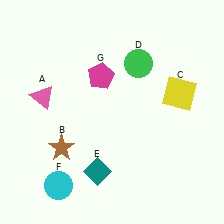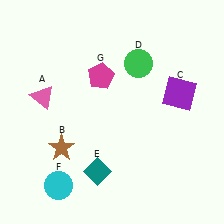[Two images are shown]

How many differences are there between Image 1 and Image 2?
There is 1 difference between the two images.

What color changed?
The square (C) changed from yellow in Image 1 to purple in Image 2.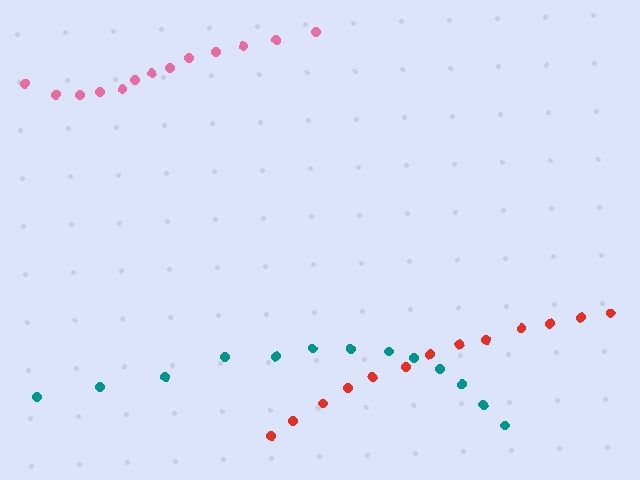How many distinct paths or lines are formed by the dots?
There are 3 distinct paths.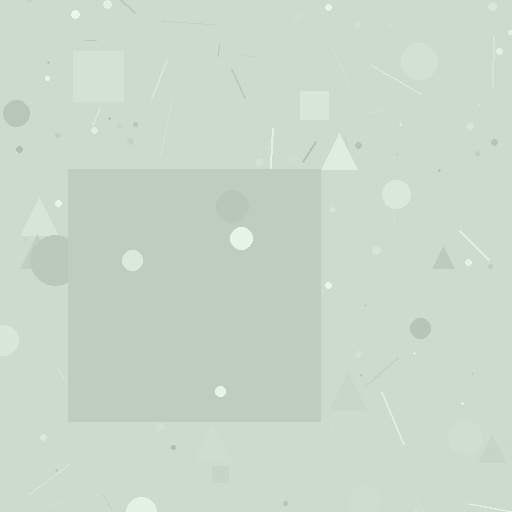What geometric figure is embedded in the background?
A square is embedded in the background.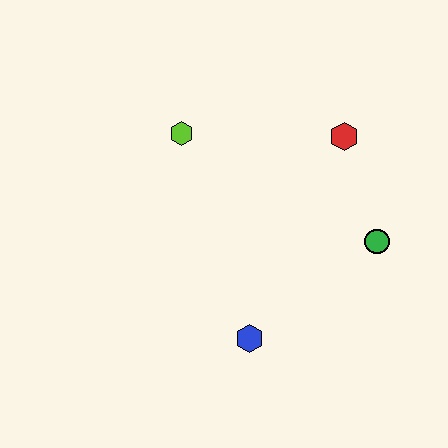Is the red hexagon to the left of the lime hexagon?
No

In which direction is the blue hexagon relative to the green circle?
The blue hexagon is to the left of the green circle.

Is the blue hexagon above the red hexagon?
No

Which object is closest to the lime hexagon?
The red hexagon is closest to the lime hexagon.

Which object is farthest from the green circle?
The lime hexagon is farthest from the green circle.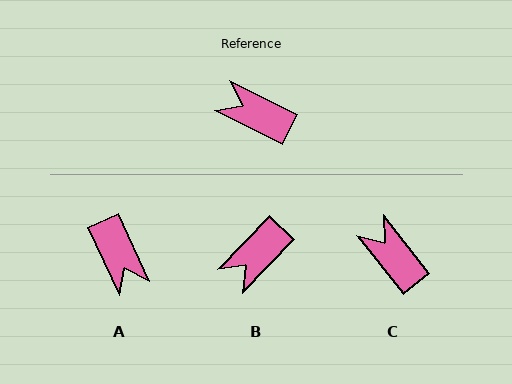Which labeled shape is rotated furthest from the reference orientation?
A, about 141 degrees away.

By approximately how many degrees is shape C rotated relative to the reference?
Approximately 25 degrees clockwise.